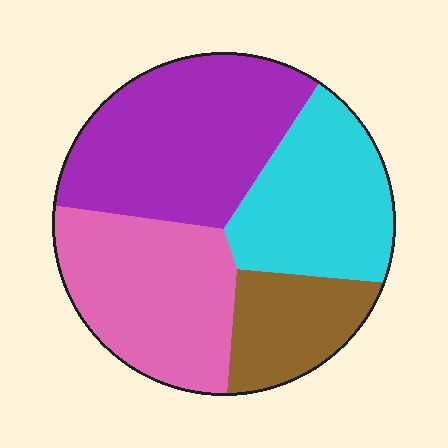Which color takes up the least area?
Brown, at roughly 15%.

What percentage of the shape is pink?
Pink covers around 30% of the shape.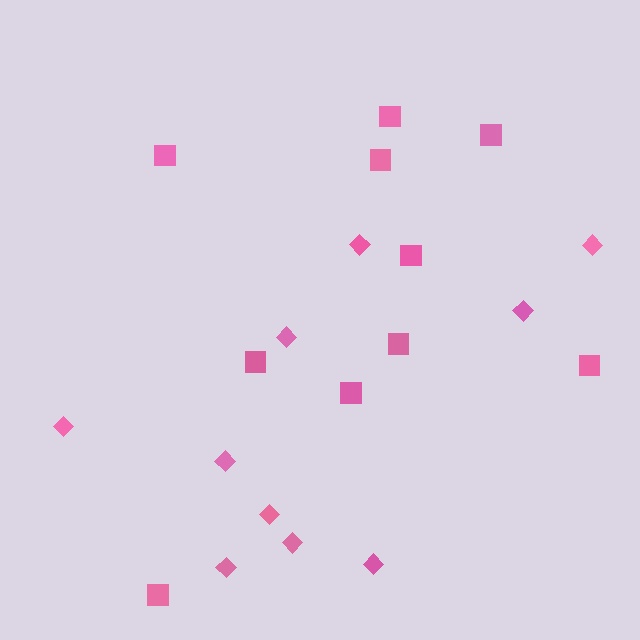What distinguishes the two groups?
There are 2 groups: one group of squares (10) and one group of diamonds (10).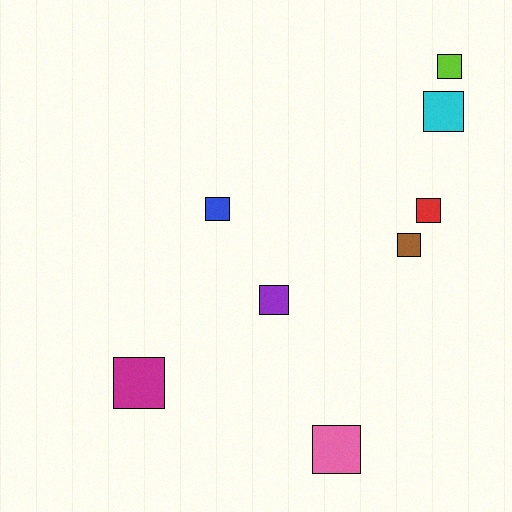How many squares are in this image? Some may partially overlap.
There are 8 squares.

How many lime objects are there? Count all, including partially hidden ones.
There is 1 lime object.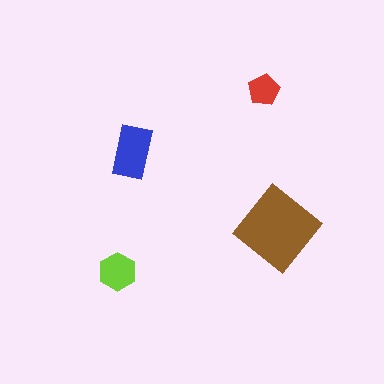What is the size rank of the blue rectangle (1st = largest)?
2nd.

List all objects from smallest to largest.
The red pentagon, the lime hexagon, the blue rectangle, the brown diamond.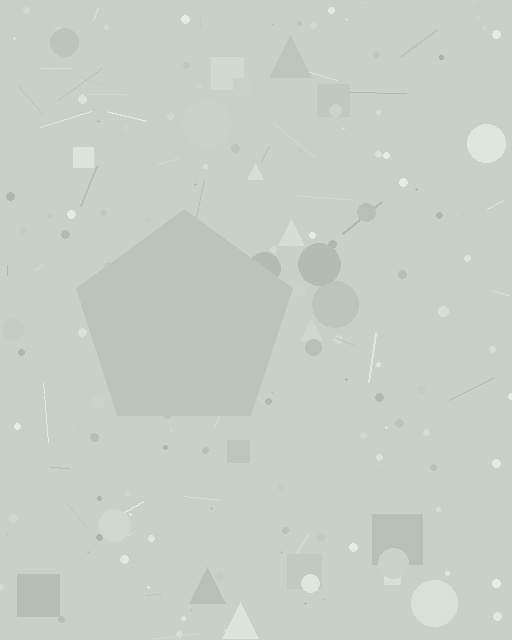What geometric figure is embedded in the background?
A pentagon is embedded in the background.